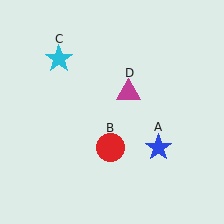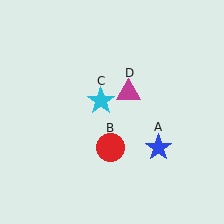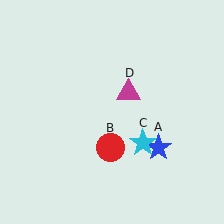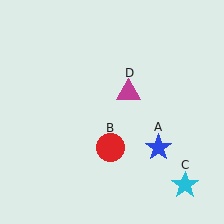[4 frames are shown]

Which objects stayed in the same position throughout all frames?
Blue star (object A) and red circle (object B) and magenta triangle (object D) remained stationary.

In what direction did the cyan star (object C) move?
The cyan star (object C) moved down and to the right.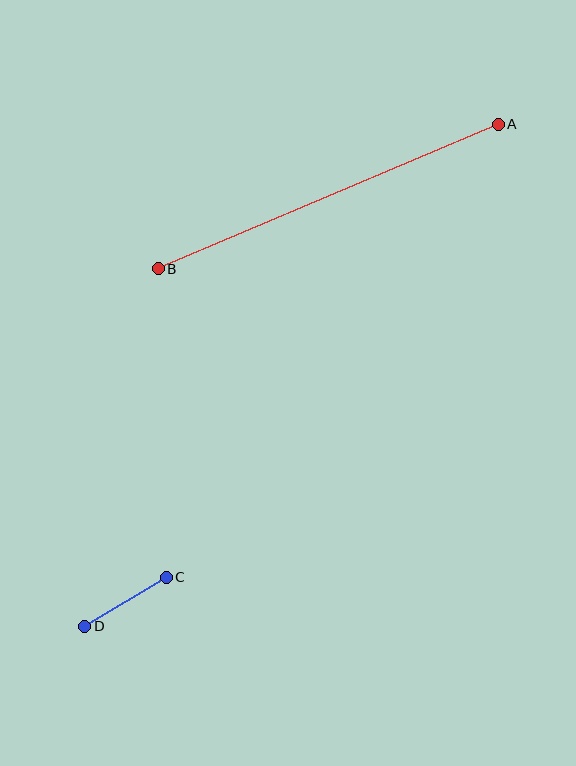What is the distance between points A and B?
The distance is approximately 369 pixels.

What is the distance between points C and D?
The distance is approximately 95 pixels.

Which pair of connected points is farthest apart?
Points A and B are farthest apart.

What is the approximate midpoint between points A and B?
The midpoint is at approximately (328, 197) pixels.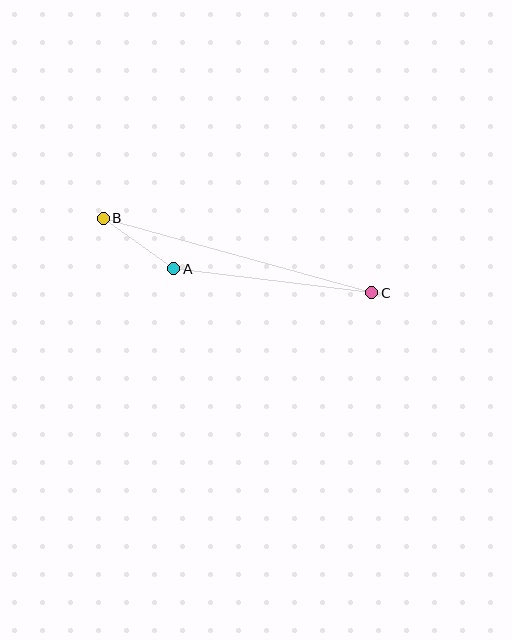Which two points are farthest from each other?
Points B and C are farthest from each other.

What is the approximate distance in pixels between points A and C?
The distance between A and C is approximately 199 pixels.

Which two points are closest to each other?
Points A and B are closest to each other.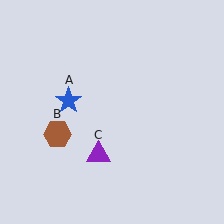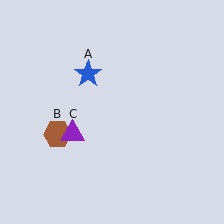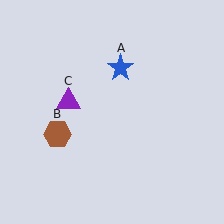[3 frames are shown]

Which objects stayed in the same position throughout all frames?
Brown hexagon (object B) remained stationary.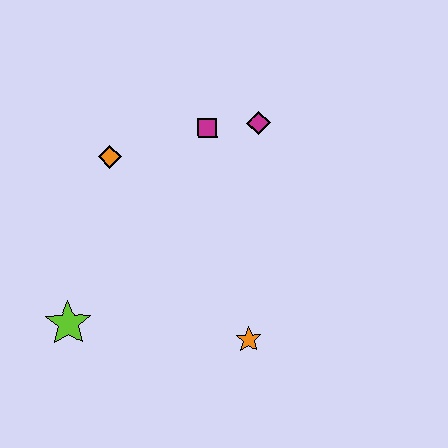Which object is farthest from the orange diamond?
The orange star is farthest from the orange diamond.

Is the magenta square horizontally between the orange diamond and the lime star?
No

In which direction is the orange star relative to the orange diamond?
The orange star is below the orange diamond.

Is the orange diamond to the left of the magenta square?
Yes